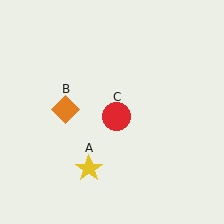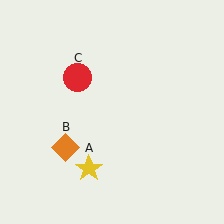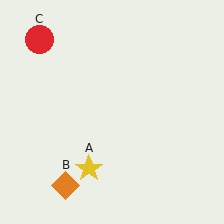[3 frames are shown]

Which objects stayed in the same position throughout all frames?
Yellow star (object A) remained stationary.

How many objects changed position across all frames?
2 objects changed position: orange diamond (object B), red circle (object C).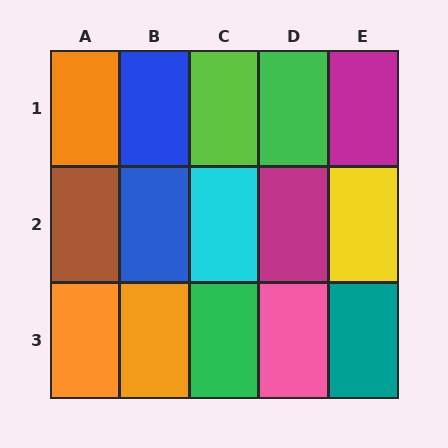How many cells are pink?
1 cell is pink.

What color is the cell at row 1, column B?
Blue.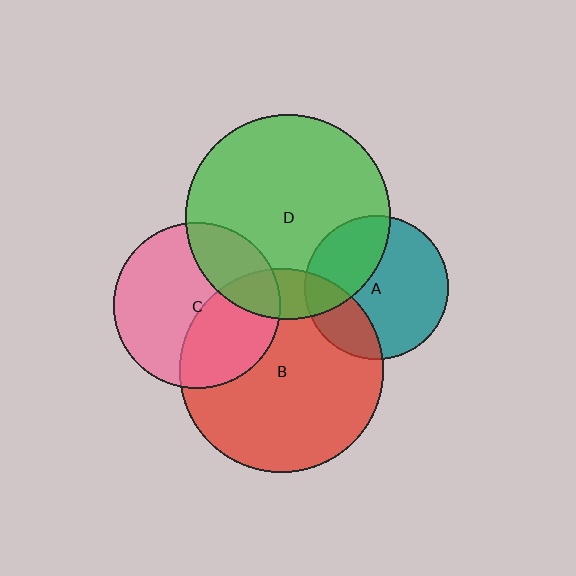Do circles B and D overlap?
Yes.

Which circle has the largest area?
Circle D (green).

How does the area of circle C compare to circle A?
Approximately 1.3 times.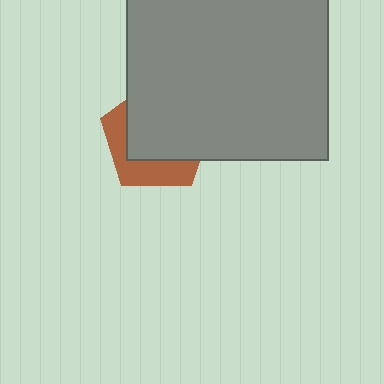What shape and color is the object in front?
The object in front is a gray rectangle.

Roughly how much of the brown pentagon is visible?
A small part of it is visible (roughly 34%).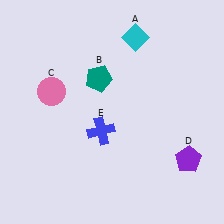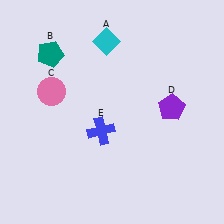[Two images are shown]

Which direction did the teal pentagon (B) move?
The teal pentagon (B) moved left.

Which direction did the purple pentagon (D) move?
The purple pentagon (D) moved up.